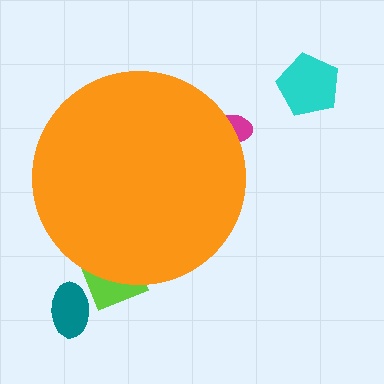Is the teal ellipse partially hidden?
No, the teal ellipse is fully visible.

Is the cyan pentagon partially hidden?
No, the cyan pentagon is fully visible.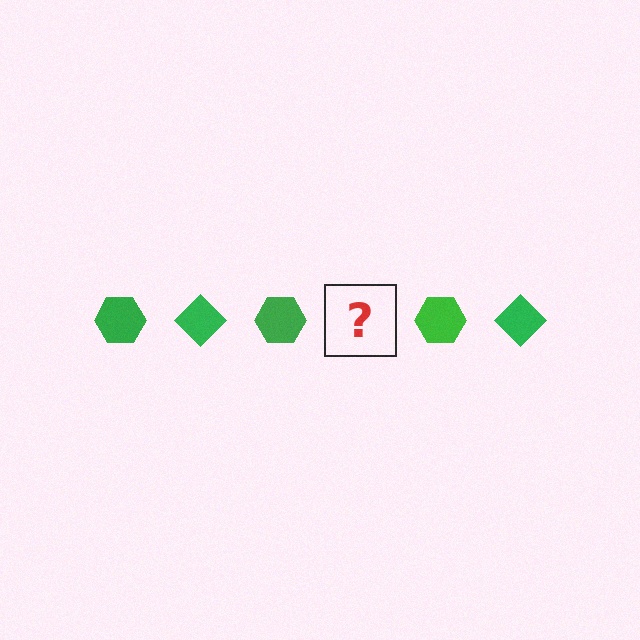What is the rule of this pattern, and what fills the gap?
The rule is that the pattern cycles through hexagon, diamond shapes in green. The gap should be filled with a green diamond.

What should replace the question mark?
The question mark should be replaced with a green diamond.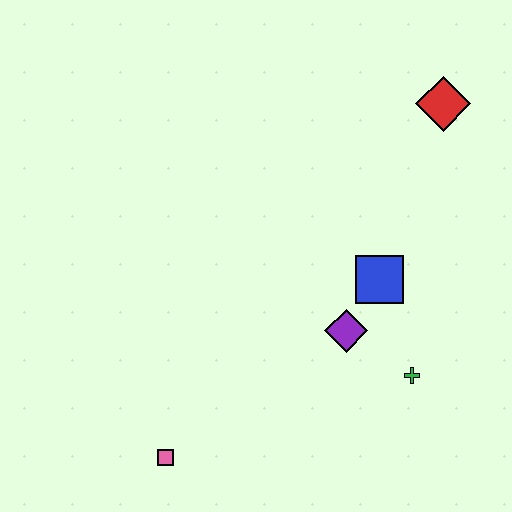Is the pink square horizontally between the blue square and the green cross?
No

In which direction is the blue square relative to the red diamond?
The blue square is below the red diamond.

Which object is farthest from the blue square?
The pink square is farthest from the blue square.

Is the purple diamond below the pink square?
No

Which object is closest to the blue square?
The purple diamond is closest to the blue square.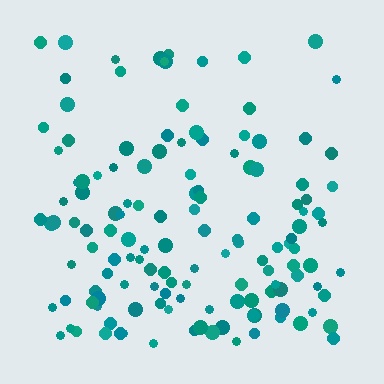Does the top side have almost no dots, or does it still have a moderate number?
Still a moderate number, just noticeably fewer than the bottom.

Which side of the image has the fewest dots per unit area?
The top.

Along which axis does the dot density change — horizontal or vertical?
Vertical.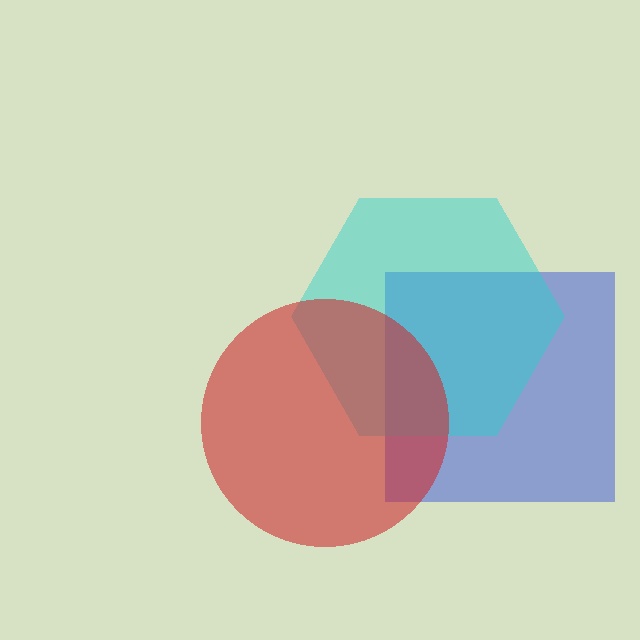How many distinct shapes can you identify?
There are 3 distinct shapes: a blue square, a cyan hexagon, a red circle.